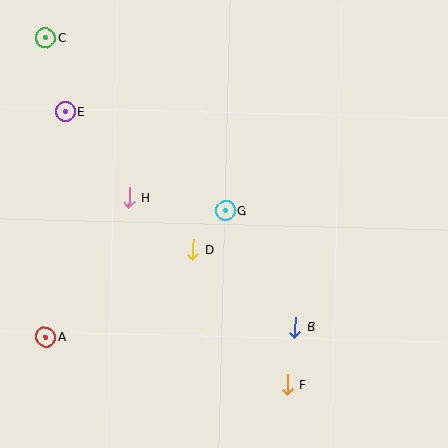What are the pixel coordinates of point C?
Point C is at (45, 38).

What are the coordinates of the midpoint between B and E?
The midpoint between B and E is at (180, 219).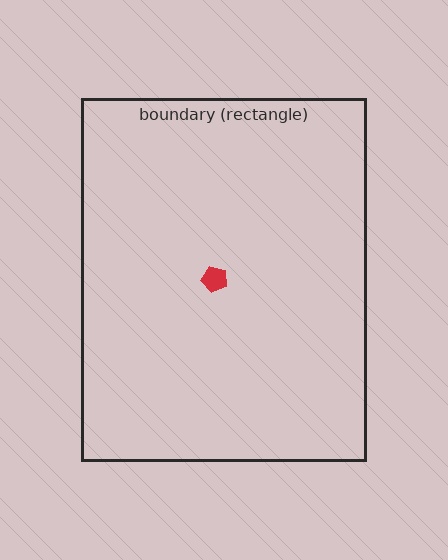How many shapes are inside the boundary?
1 inside, 0 outside.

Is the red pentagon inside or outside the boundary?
Inside.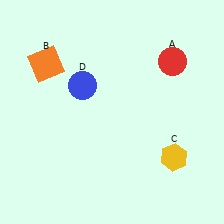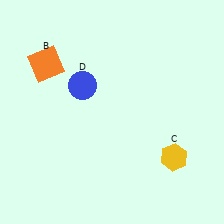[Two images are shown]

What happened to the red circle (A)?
The red circle (A) was removed in Image 2. It was in the top-right area of Image 1.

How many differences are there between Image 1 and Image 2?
There is 1 difference between the two images.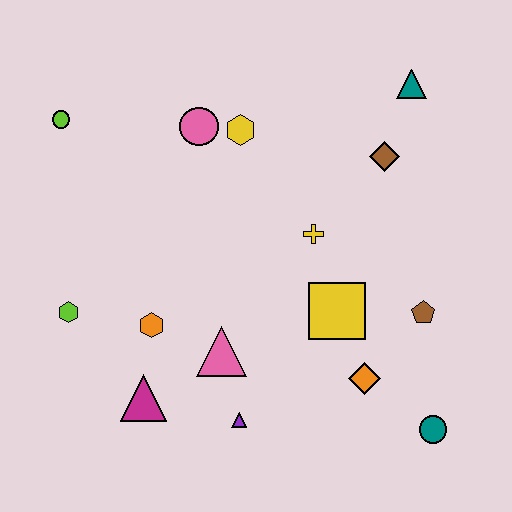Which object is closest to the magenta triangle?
The orange hexagon is closest to the magenta triangle.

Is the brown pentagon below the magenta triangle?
No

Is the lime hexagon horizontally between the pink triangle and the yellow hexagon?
No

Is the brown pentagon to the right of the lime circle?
Yes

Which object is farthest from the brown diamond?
The lime hexagon is farthest from the brown diamond.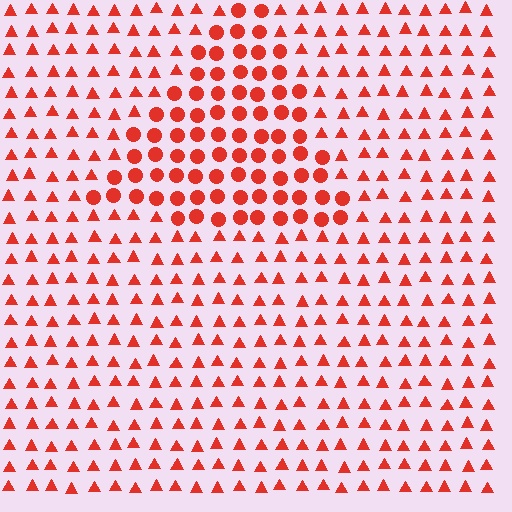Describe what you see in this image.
The image is filled with small red elements arranged in a uniform grid. A triangle-shaped region contains circles, while the surrounding area contains triangles. The boundary is defined purely by the change in element shape.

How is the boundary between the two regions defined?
The boundary is defined by a change in element shape: circles inside vs. triangles outside. All elements share the same color and spacing.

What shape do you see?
I see a triangle.